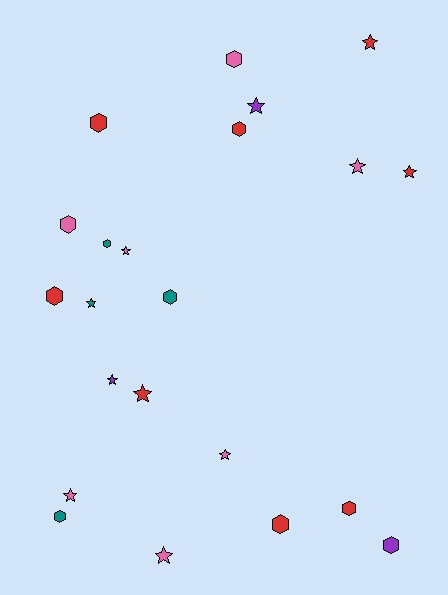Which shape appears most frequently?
Star, with 11 objects.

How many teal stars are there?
There is 1 teal star.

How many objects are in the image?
There are 22 objects.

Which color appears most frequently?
Red, with 8 objects.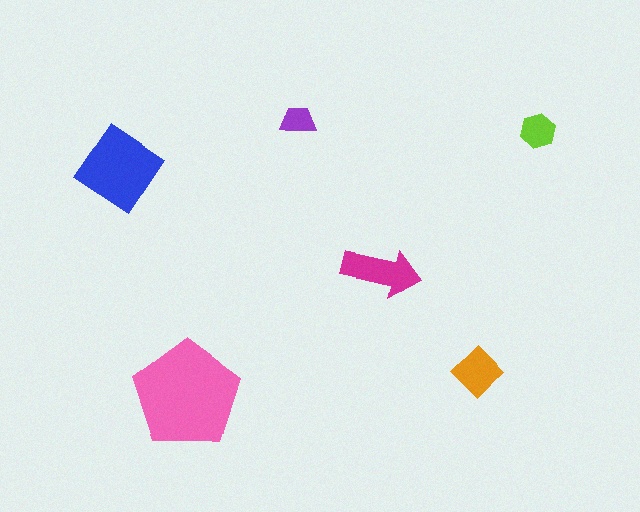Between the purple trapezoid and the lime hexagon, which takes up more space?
The lime hexagon.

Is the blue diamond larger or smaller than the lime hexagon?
Larger.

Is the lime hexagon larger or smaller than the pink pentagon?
Smaller.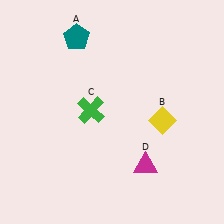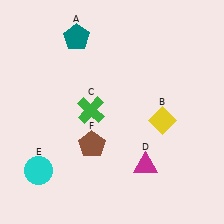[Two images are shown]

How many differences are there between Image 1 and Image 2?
There are 2 differences between the two images.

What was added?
A cyan circle (E), a brown pentagon (F) were added in Image 2.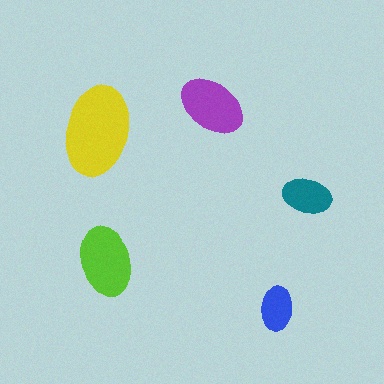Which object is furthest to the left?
The yellow ellipse is leftmost.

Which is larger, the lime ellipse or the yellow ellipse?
The yellow one.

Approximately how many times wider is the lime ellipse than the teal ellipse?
About 1.5 times wider.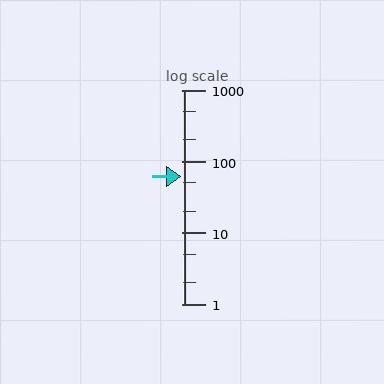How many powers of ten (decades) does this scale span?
The scale spans 3 decades, from 1 to 1000.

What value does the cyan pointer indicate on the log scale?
The pointer indicates approximately 62.